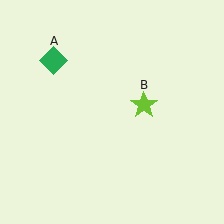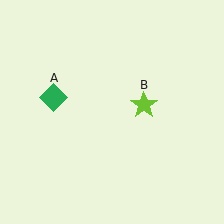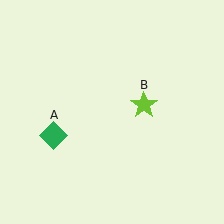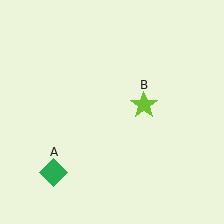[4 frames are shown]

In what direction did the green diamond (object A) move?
The green diamond (object A) moved down.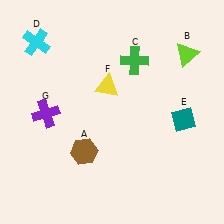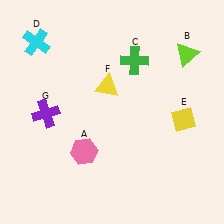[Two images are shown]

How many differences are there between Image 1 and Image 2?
There are 2 differences between the two images.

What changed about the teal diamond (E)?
In Image 1, E is teal. In Image 2, it changed to yellow.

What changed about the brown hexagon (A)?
In Image 1, A is brown. In Image 2, it changed to pink.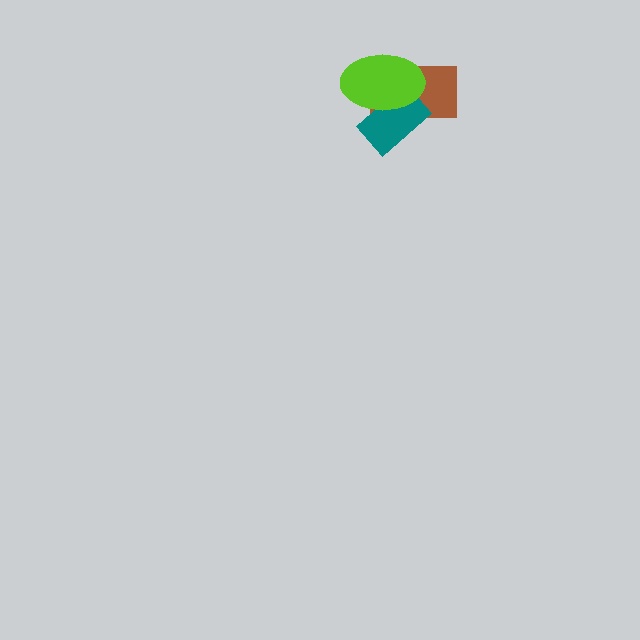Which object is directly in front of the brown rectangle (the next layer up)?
The teal rectangle is directly in front of the brown rectangle.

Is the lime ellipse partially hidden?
No, no other shape covers it.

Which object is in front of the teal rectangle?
The lime ellipse is in front of the teal rectangle.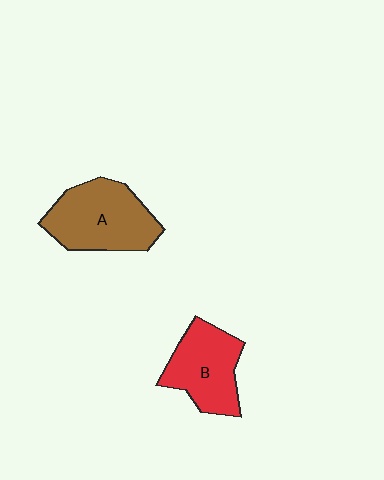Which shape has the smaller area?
Shape B (red).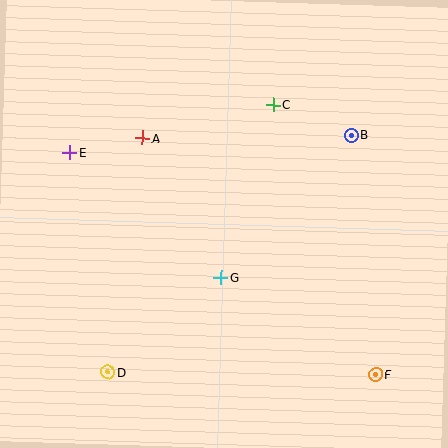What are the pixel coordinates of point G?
Point G is at (221, 278).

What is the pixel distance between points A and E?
The distance between A and E is 74 pixels.